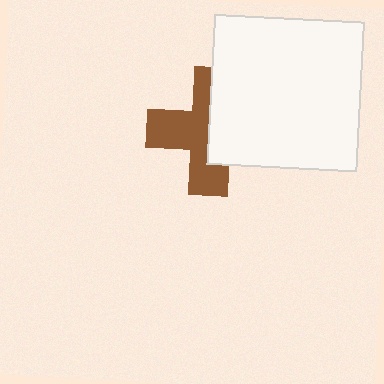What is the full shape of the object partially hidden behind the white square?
The partially hidden object is a brown cross.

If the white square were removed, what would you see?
You would see the complete brown cross.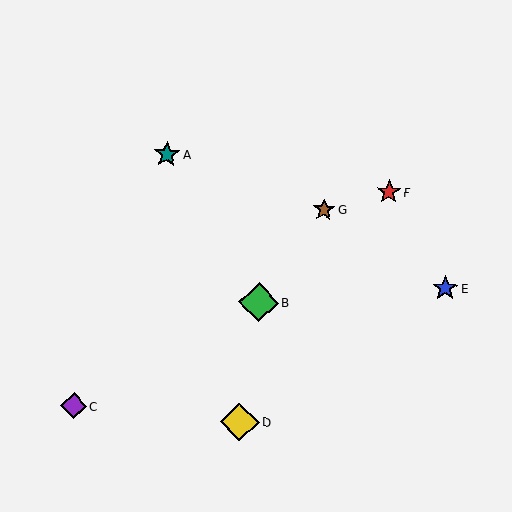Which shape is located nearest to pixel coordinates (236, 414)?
The yellow diamond (labeled D) at (240, 422) is nearest to that location.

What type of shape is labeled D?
Shape D is a yellow diamond.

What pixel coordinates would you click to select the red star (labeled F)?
Click at (389, 192) to select the red star F.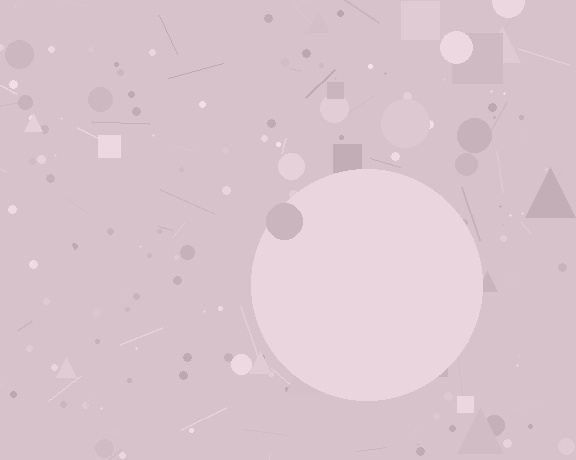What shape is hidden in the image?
A circle is hidden in the image.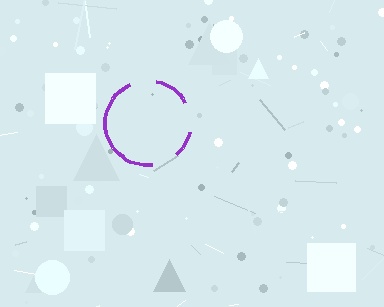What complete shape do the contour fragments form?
The contour fragments form a circle.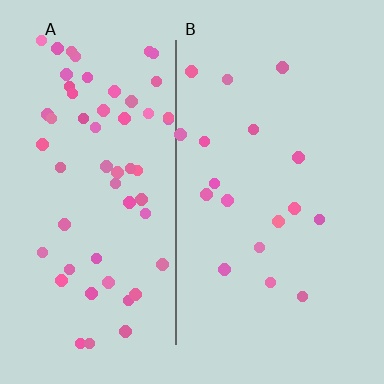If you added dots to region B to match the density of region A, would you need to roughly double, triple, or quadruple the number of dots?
Approximately triple.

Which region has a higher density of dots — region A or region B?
A (the left).